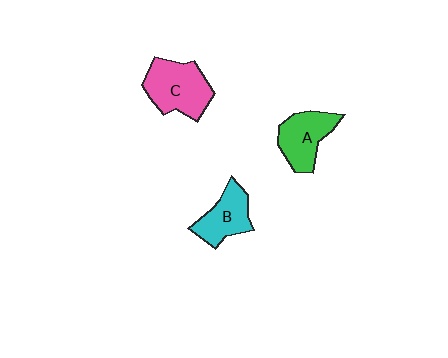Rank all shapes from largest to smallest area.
From largest to smallest: C (pink), A (green), B (cyan).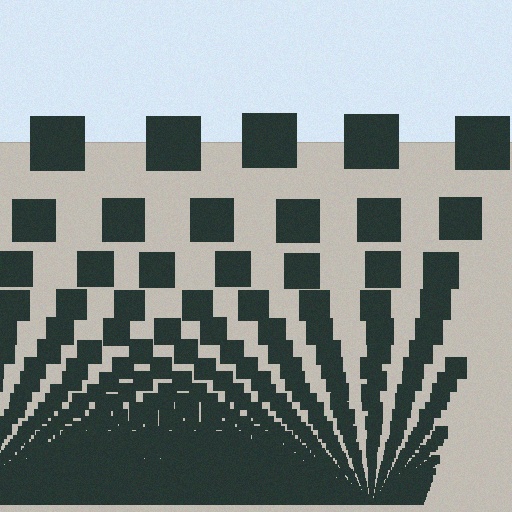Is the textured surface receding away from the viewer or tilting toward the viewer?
The surface appears to tilt toward the viewer. Texture elements get larger and sparser toward the top.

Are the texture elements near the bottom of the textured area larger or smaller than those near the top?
Smaller. The gradient is inverted — elements near the bottom are smaller and denser.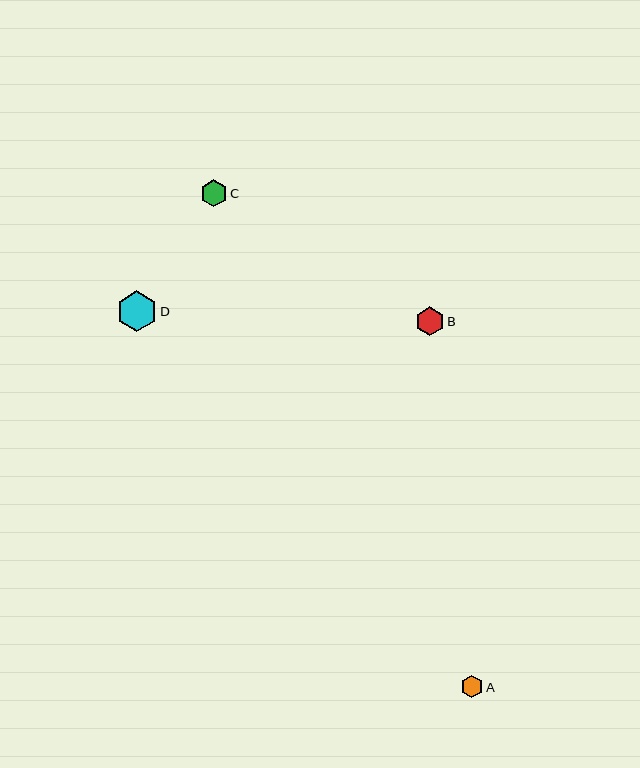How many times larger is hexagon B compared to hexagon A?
Hexagon B is approximately 1.2 times the size of hexagon A.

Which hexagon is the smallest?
Hexagon A is the smallest with a size of approximately 23 pixels.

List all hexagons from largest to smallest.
From largest to smallest: D, B, C, A.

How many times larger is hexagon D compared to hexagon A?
Hexagon D is approximately 1.8 times the size of hexagon A.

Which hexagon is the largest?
Hexagon D is the largest with a size of approximately 41 pixels.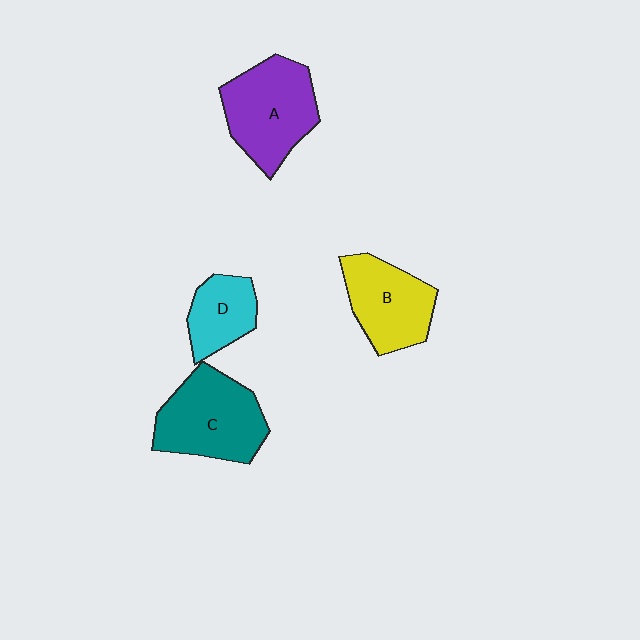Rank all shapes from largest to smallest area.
From largest to smallest: C (teal), A (purple), B (yellow), D (cyan).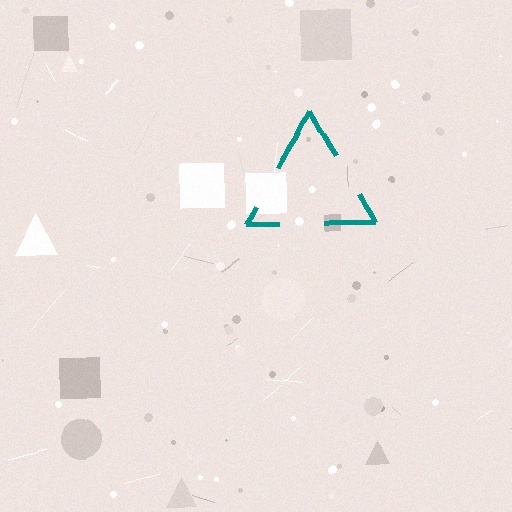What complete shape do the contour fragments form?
The contour fragments form a triangle.